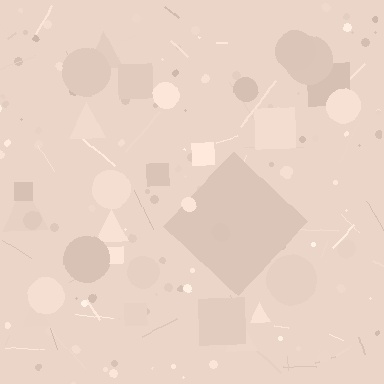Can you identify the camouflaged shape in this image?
The camouflaged shape is a diamond.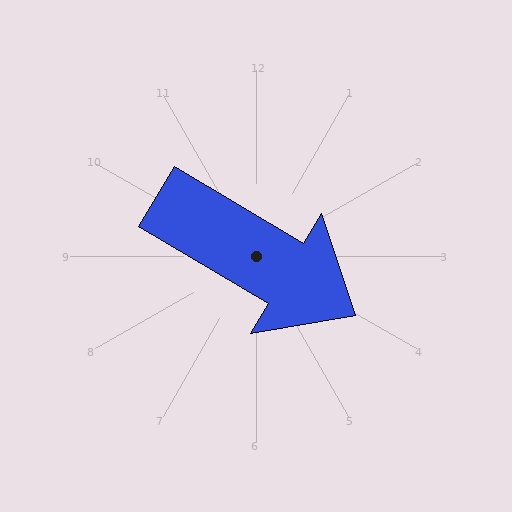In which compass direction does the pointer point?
Southeast.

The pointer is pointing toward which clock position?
Roughly 4 o'clock.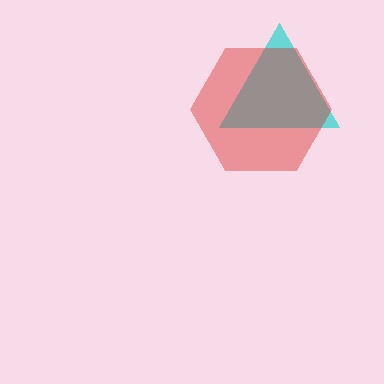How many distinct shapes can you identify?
There are 2 distinct shapes: a cyan triangle, a red hexagon.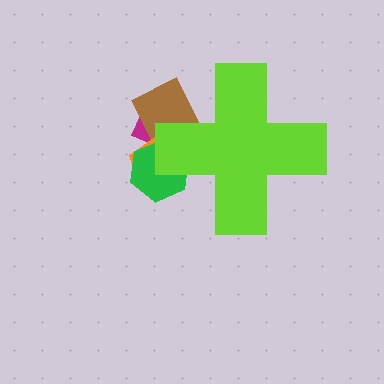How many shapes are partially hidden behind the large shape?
4 shapes are partially hidden.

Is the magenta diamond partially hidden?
Yes, the magenta diamond is partially hidden behind the lime cross.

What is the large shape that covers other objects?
A lime cross.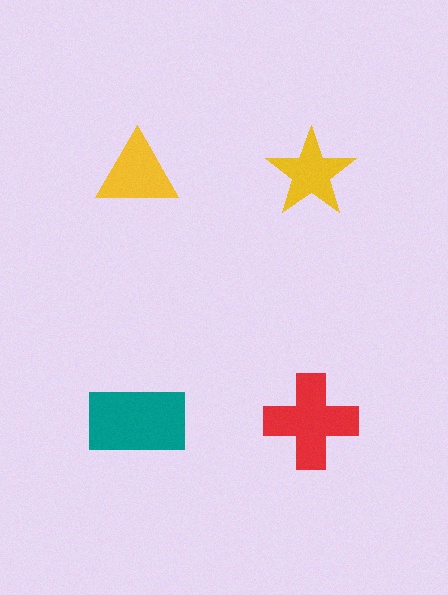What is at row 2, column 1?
A teal rectangle.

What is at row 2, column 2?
A red cross.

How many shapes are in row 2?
2 shapes.